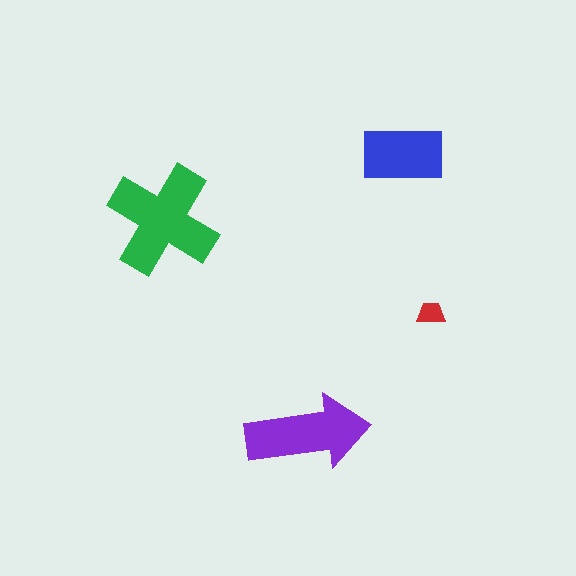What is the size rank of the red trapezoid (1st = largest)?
4th.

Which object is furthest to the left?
The green cross is leftmost.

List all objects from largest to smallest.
The green cross, the purple arrow, the blue rectangle, the red trapezoid.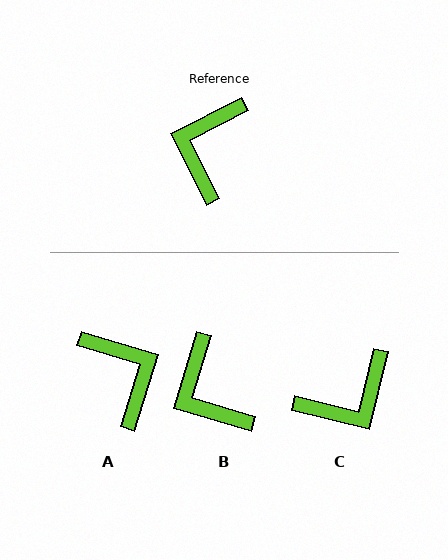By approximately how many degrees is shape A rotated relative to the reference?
Approximately 134 degrees clockwise.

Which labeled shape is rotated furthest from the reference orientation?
C, about 139 degrees away.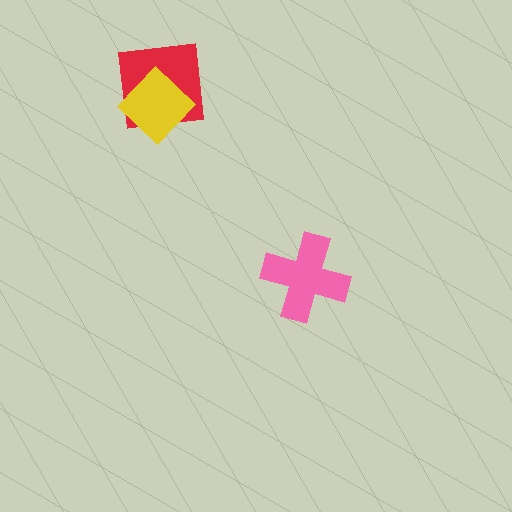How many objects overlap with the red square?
1 object overlaps with the red square.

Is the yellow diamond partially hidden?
No, no other shape covers it.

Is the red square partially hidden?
Yes, it is partially covered by another shape.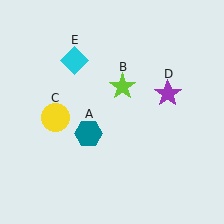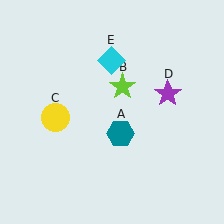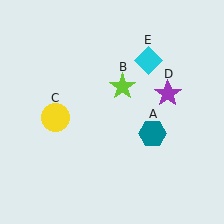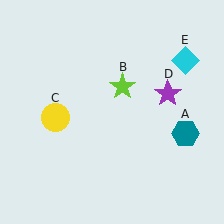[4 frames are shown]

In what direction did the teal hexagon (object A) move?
The teal hexagon (object A) moved right.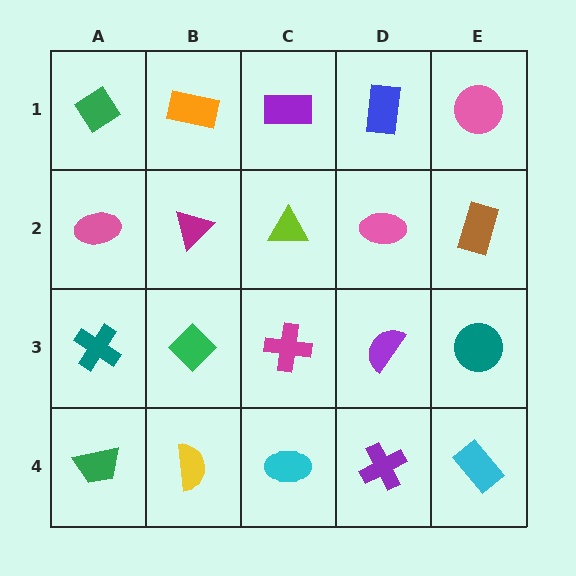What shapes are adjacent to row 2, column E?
A pink circle (row 1, column E), a teal circle (row 3, column E), a pink ellipse (row 2, column D).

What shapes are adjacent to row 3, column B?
A magenta triangle (row 2, column B), a yellow semicircle (row 4, column B), a teal cross (row 3, column A), a magenta cross (row 3, column C).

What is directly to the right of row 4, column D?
A cyan rectangle.